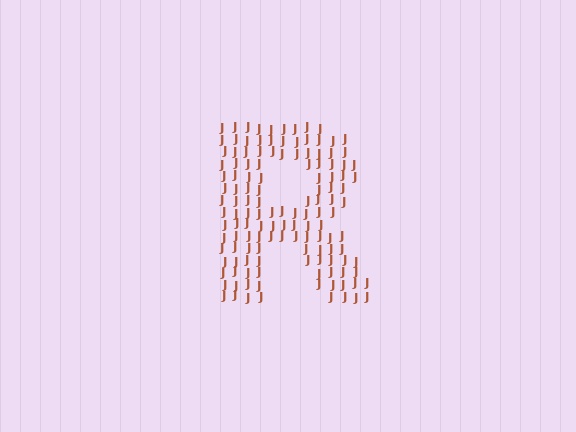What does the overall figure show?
The overall figure shows the letter R.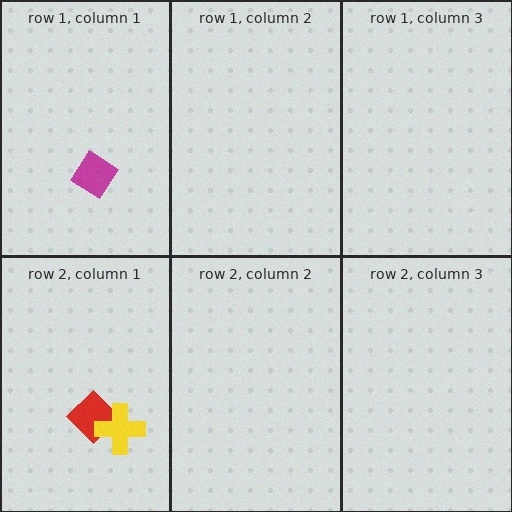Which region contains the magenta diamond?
The row 1, column 1 region.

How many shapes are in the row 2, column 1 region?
2.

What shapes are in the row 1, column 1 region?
The magenta diamond.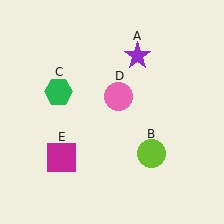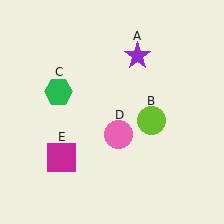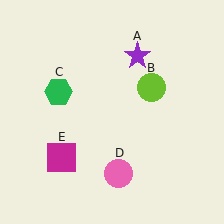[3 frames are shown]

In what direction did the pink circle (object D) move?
The pink circle (object D) moved down.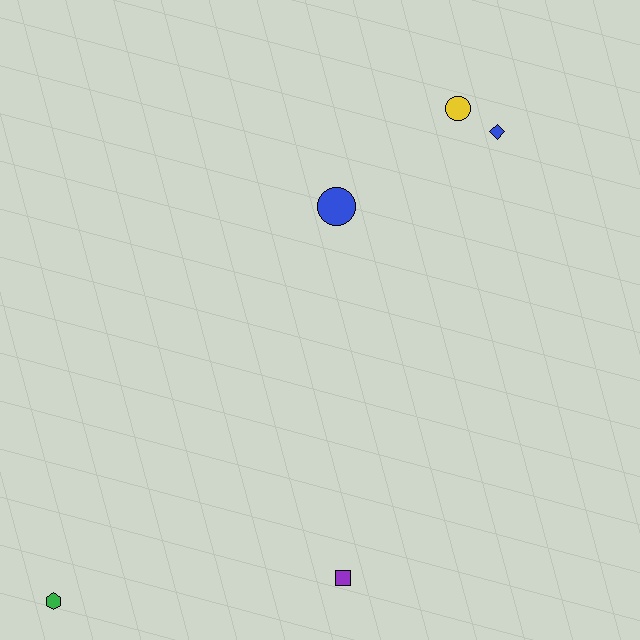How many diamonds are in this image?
There is 1 diamond.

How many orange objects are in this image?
There are no orange objects.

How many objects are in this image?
There are 5 objects.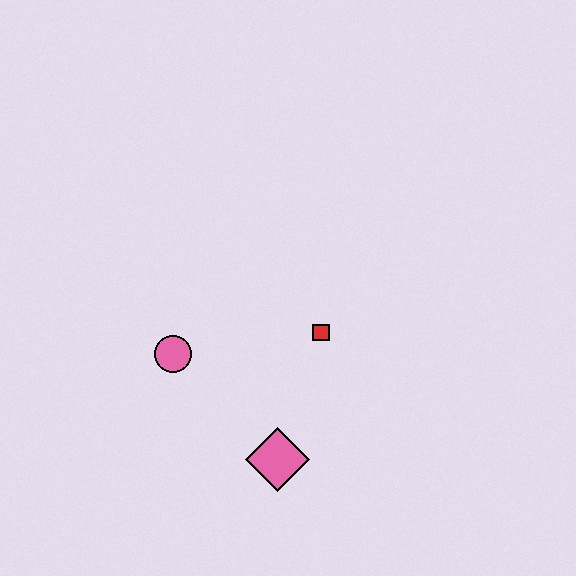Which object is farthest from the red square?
The pink circle is farthest from the red square.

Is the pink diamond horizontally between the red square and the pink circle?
Yes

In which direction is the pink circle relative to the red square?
The pink circle is to the left of the red square.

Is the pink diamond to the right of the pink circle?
Yes